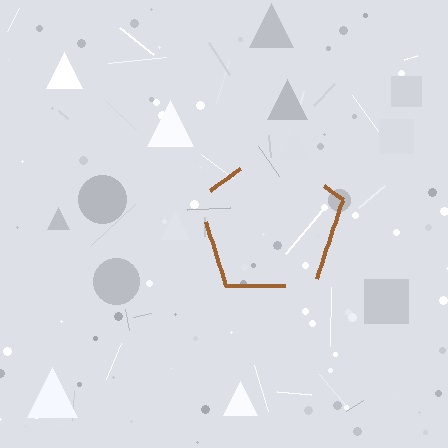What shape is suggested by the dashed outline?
The dashed outline suggests a pentagon.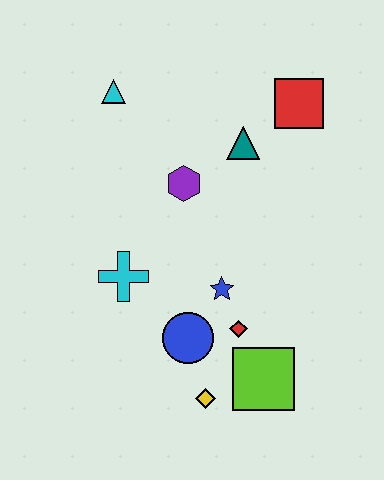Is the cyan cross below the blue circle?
No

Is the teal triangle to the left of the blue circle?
No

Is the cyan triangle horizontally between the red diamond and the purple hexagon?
No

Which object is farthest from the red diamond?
The cyan triangle is farthest from the red diamond.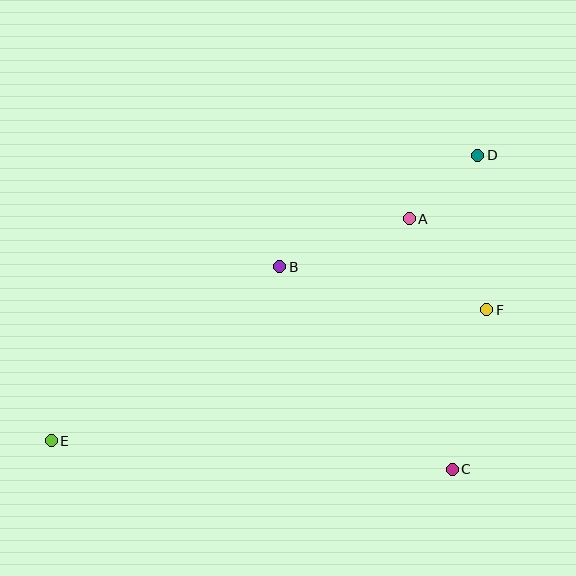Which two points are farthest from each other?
Points D and E are farthest from each other.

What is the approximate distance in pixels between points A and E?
The distance between A and E is approximately 421 pixels.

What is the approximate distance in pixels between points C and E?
The distance between C and E is approximately 402 pixels.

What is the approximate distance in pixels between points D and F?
The distance between D and F is approximately 155 pixels.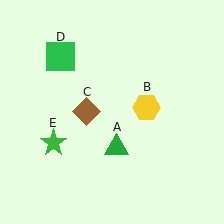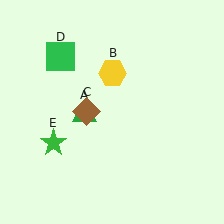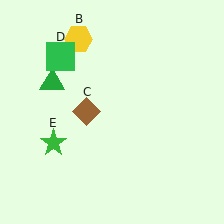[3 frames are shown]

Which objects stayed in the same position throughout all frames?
Brown diamond (object C) and green square (object D) and green star (object E) remained stationary.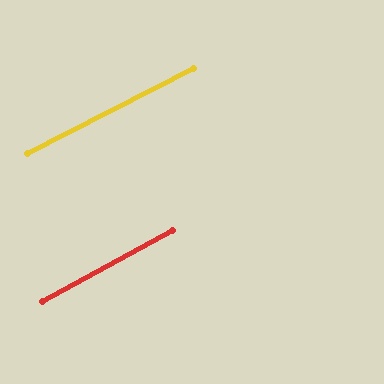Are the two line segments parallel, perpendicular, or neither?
Parallel — their directions differ by only 1.3°.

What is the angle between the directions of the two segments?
Approximately 1 degree.